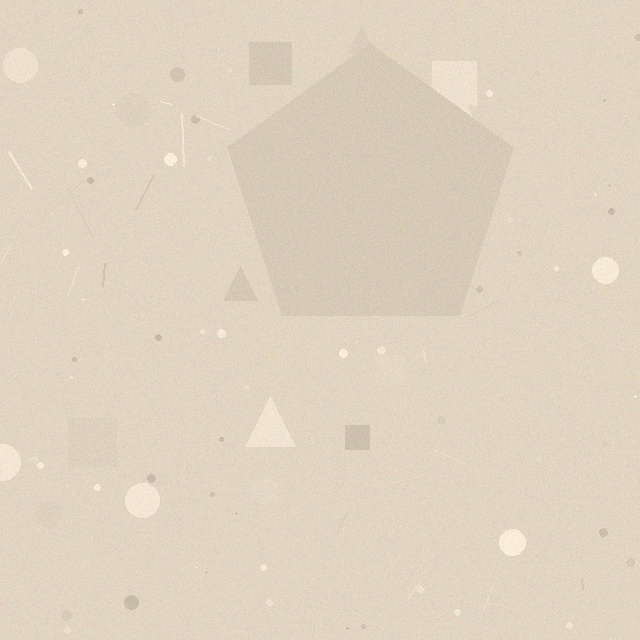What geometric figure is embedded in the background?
A pentagon is embedded in the background.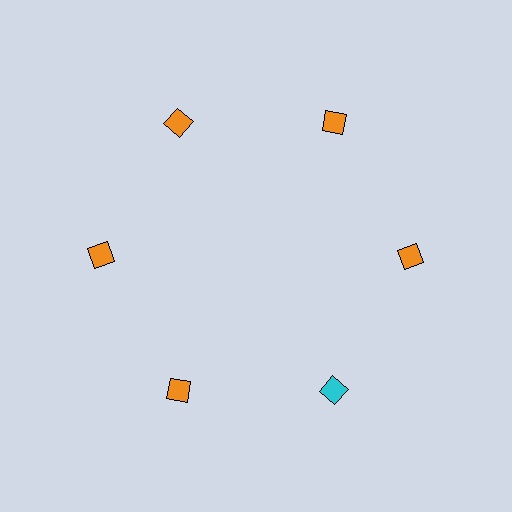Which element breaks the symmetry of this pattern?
The cyan diamond at roughly the 5 o'clock position breaks the symmetry. All other shapes are orange diamonds.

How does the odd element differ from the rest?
It has a different color: cyan instead of orange.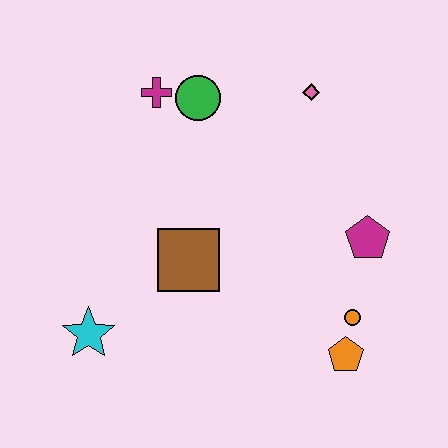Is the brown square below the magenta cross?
Yes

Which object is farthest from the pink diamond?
The cyan star is farthest from the pink diamond.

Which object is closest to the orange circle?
The orange pentagon is closest to the orange circle.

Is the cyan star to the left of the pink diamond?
Yes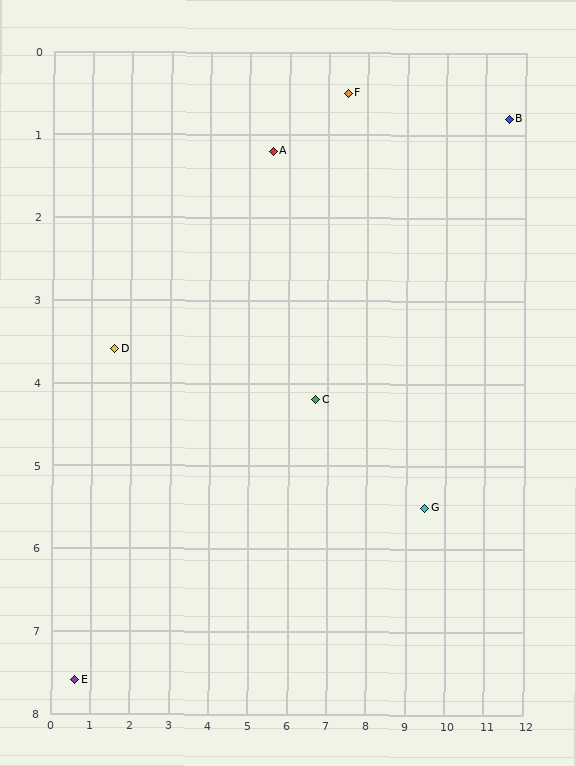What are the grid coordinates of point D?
Point D is at approximately (1.6, 3.6).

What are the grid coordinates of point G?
Point G is at approximately (9.5, 5.5).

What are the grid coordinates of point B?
Point B is at approximately (11.6, 0.8).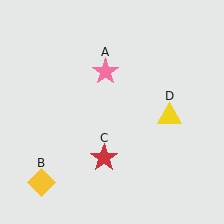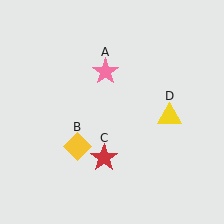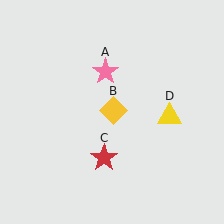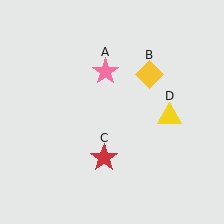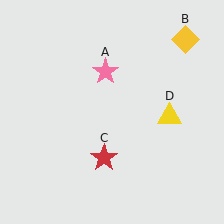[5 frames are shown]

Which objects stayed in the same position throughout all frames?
Pink star (object A) and red star (object C) and yellow triangle (object D) remained stationary.